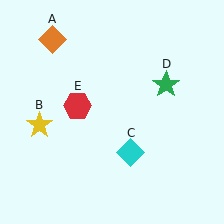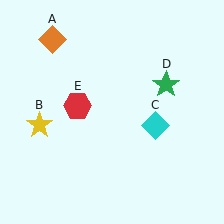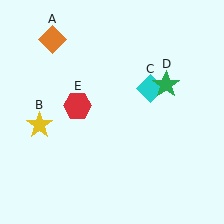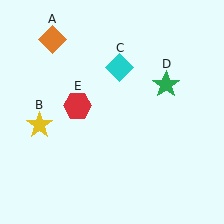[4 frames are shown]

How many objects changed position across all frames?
1 object changed position: cyan diamond (object C).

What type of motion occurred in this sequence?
The cyan diamond (object C) rotated counterclockwise around the center of the scene.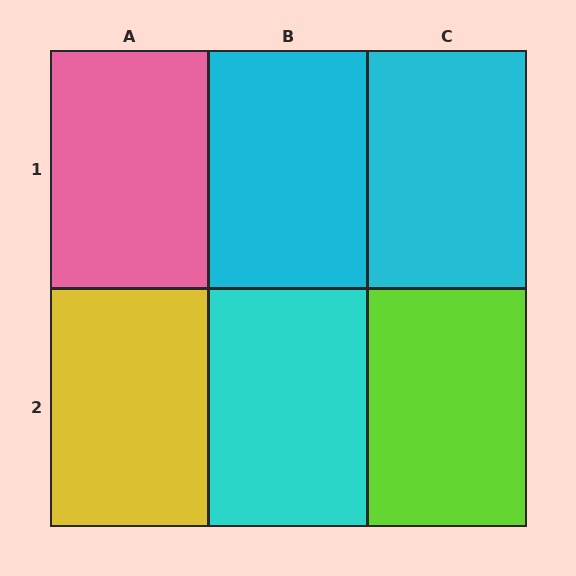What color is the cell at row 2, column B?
Cyan.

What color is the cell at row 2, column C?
Lime.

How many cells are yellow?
1 cell is yellow.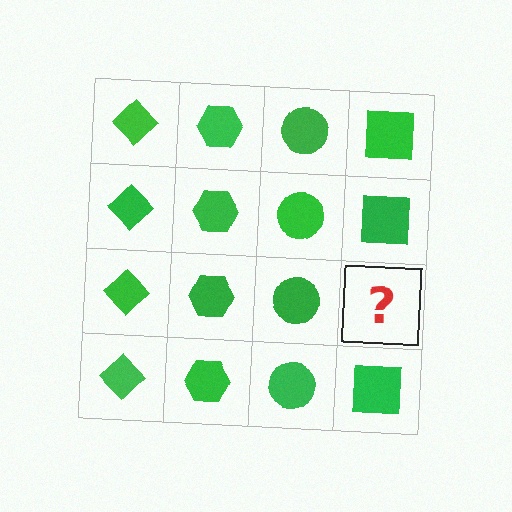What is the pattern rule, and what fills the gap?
The rule is that each column has a consistent shape. The gap should be filled with a green square.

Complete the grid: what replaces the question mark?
The question mark should be replaced with a green square.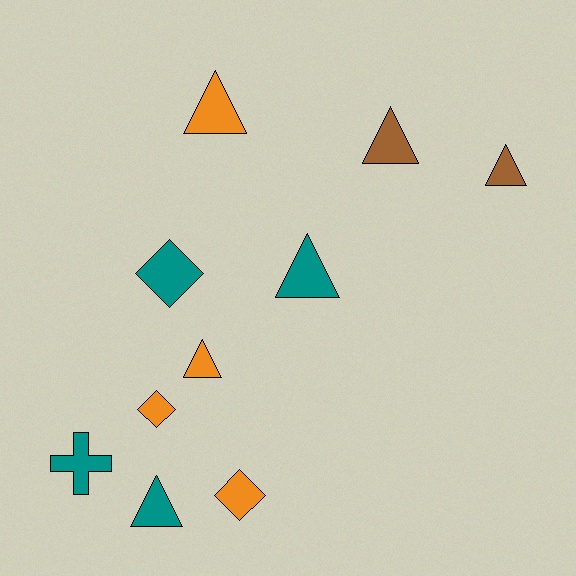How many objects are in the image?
There are 10 objects.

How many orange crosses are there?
There are no orange crosses.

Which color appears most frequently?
Orange, with 4 objects.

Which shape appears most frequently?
Triangle, with 6 objects.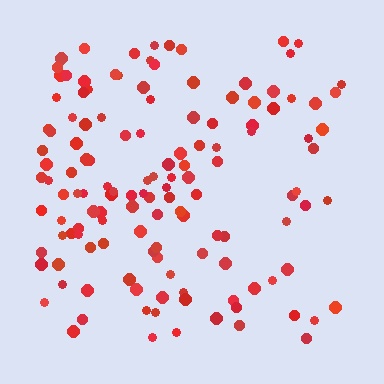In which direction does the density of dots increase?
From right to left, with the left side densest.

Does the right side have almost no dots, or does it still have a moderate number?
Still a moderate number, just noticeably fewer than the left.